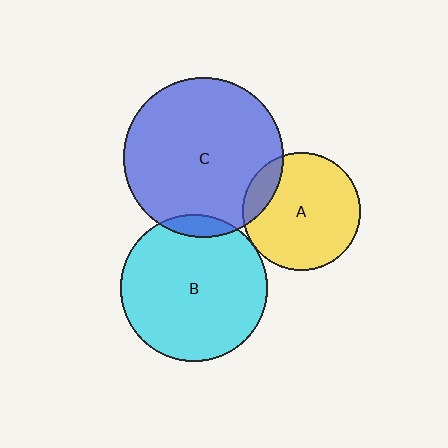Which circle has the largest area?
Circle C (blue).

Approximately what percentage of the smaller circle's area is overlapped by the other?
Approximately 15%.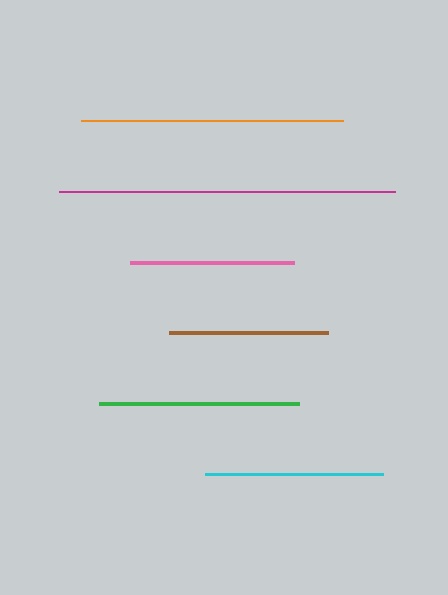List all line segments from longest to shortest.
From longest to shortest: magenta, orange, green, cyan, pink, brown.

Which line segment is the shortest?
The brown line is the shortest at approximately 159 pixels.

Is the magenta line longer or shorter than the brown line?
The magenta line is longer than the brown line.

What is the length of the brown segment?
The brown segment is approximately 159 pixels long.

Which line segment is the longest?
The magenta line is the longest at approximately 337 pixels.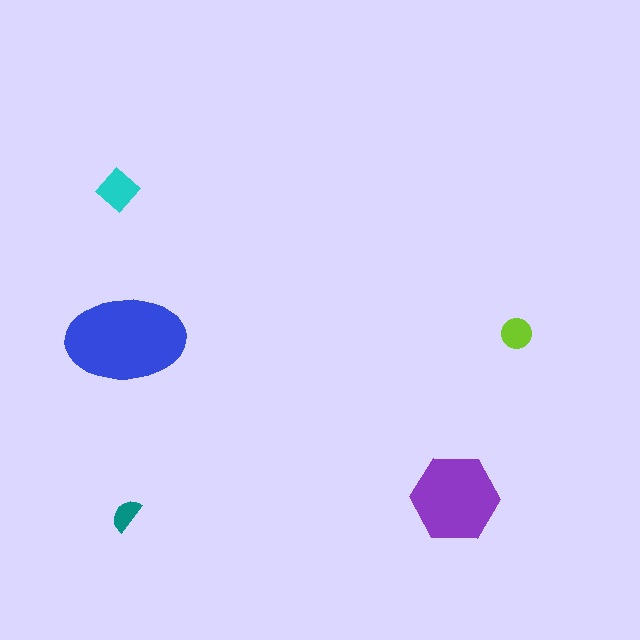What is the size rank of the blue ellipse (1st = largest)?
1st.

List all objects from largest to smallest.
The blue ellipse, the purple hexagon, the cyan diamond, the lime circle, the teal semicircle.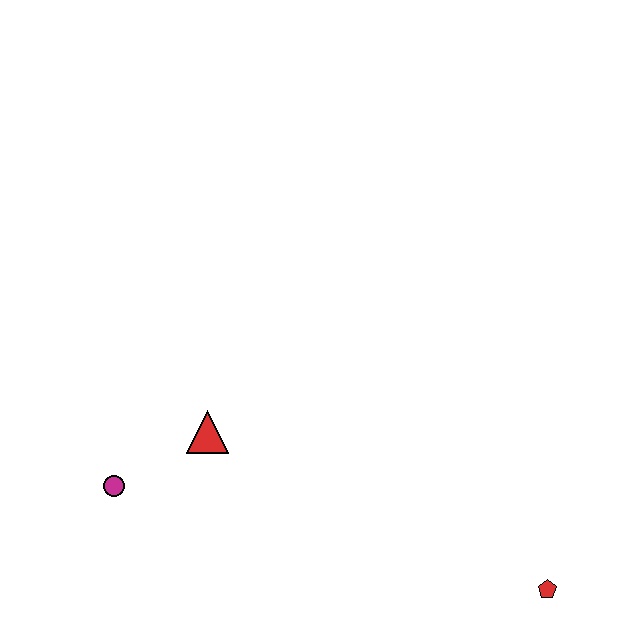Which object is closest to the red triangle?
The magenta circle is closest to the red triangle.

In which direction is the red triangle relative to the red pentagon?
The red triangle is to the left of the red pentagon.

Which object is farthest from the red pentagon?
The magenta circle is farthest from the red pentagon.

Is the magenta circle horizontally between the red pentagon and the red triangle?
No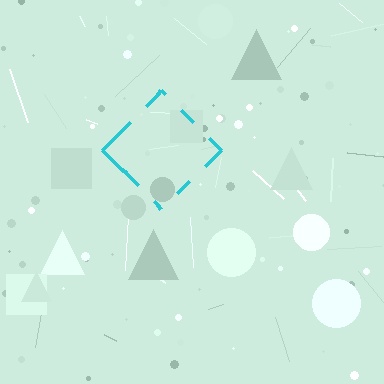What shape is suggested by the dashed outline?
The dashed outline suggests a diamond.